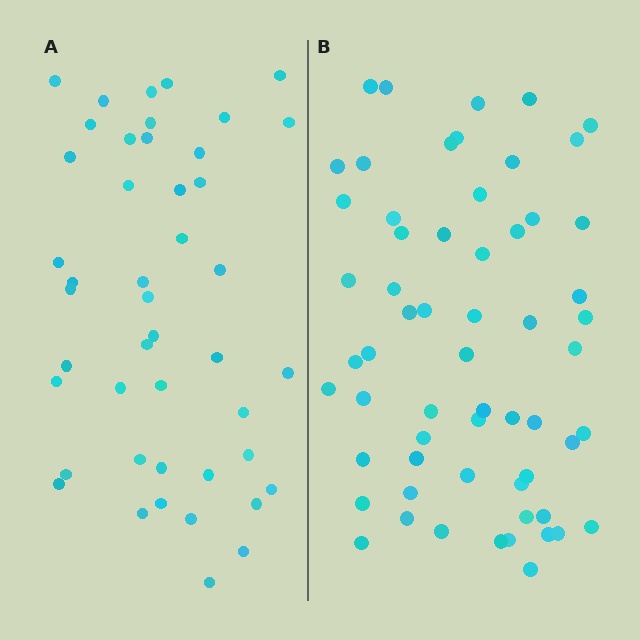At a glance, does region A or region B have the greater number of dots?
Region B (the right region) has more dots.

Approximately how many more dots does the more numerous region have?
Region B has approximately 15 more dots than region A.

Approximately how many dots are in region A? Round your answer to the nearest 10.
About 40 dots. (The exact count is 45, which rounds to 40.)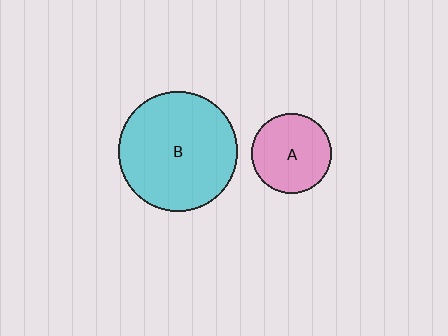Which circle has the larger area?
Circle B (cyan).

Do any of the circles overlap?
No, none of the circles overlap.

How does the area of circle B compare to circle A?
Approximately 2.2 times.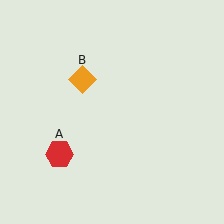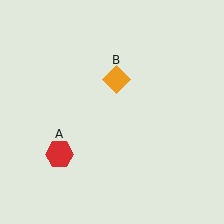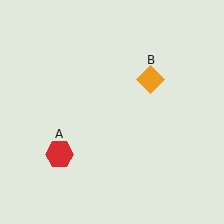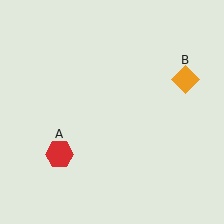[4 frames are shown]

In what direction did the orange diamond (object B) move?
The orange diamond (object B) moved right.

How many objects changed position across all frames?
1 object changed position: orange diamond (object B).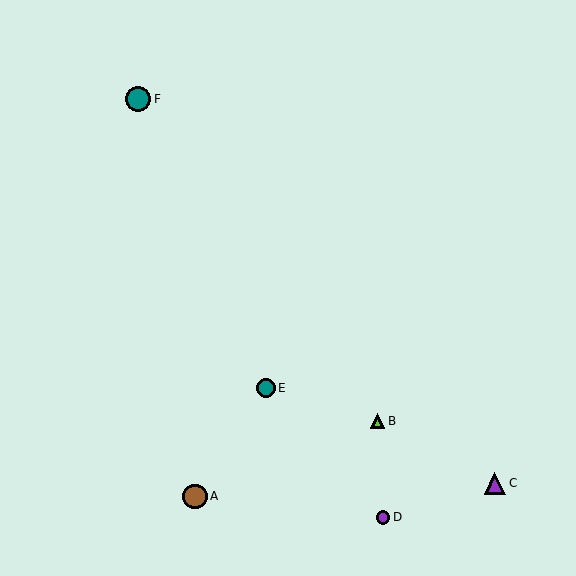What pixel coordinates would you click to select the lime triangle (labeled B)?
Click at (377, 421) to select the lime triangle B.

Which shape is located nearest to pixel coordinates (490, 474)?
The purple triangle (labeled C) at (495, 483) is nearest to that location.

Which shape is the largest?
The teal circle (labeled F) is the largest.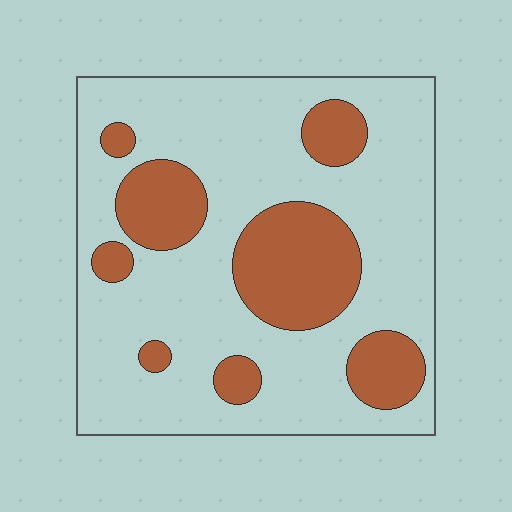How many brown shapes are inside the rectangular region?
8.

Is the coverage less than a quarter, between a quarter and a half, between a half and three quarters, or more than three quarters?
Between a quarter and a half.